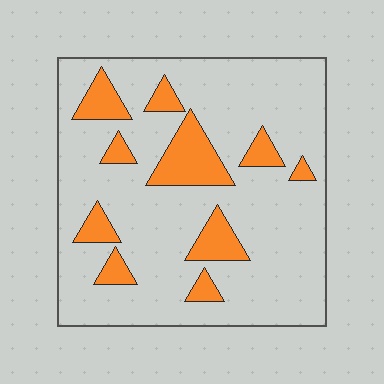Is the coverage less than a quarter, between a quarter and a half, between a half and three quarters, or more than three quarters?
Less than a quarter.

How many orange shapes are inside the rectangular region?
10.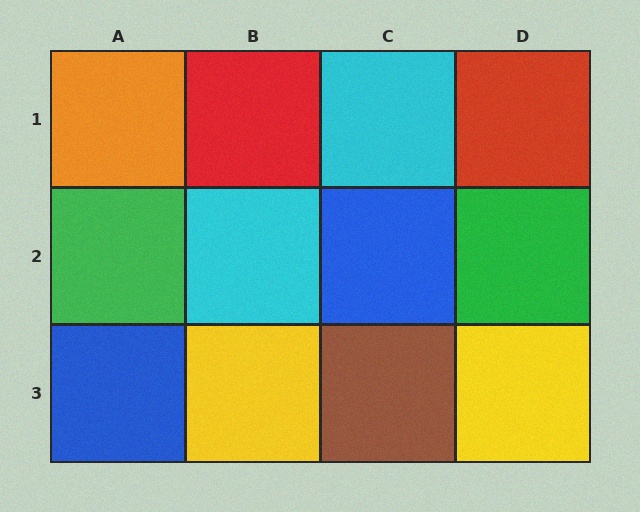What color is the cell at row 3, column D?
Yellow.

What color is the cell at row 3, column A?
Blue.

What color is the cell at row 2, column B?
Cyan.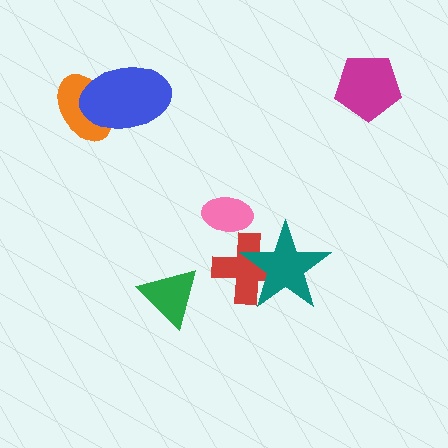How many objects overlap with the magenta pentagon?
0 objects overlap with the magenta pentagon.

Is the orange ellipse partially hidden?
Yes, it is partially covered by another shape.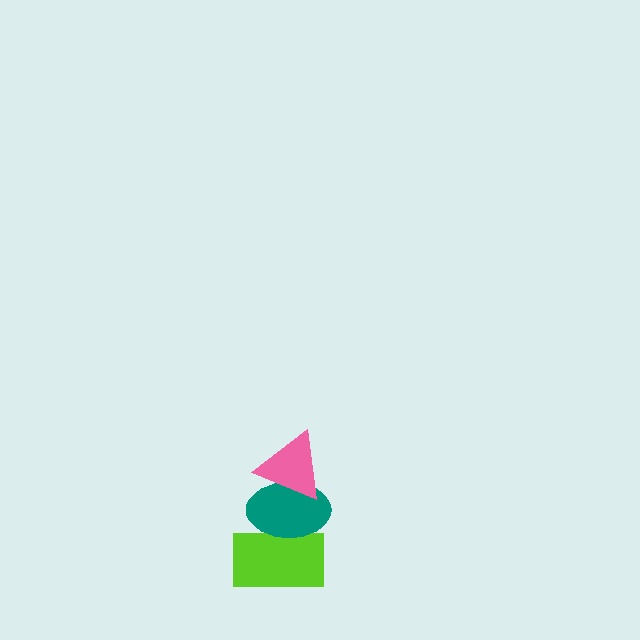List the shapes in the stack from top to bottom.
From top to bottom: the pink triangle, the teal ellipse, the lime rectangle.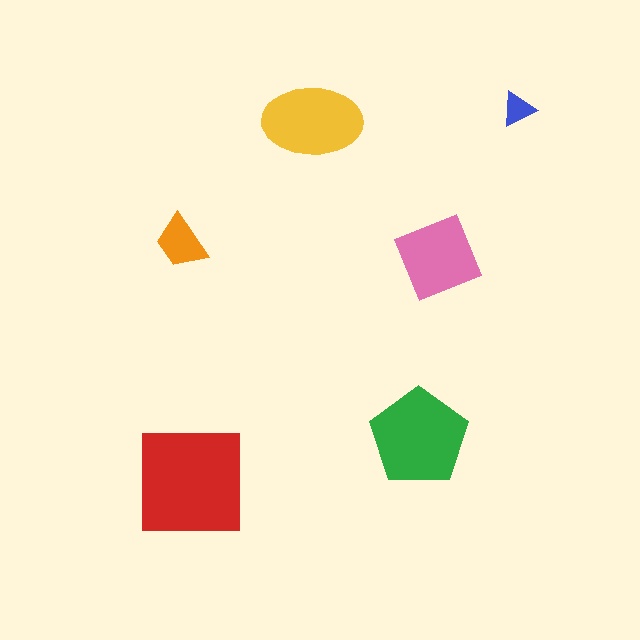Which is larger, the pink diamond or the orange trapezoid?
The pink diamond.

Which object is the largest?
The red square.